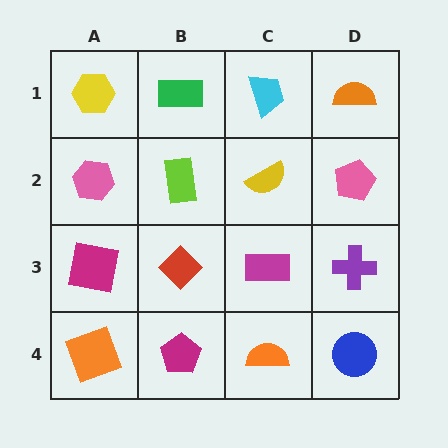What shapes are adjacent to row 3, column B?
A lime rectangle (row 2, column B), a magenta pentagon (row 4, column B), a magenta square (row 3, column A), a magenta rectangle (row 3, column C).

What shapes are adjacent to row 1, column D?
A pink pentagon (row 2, column D), a cyan trapezoid (row 1, column C).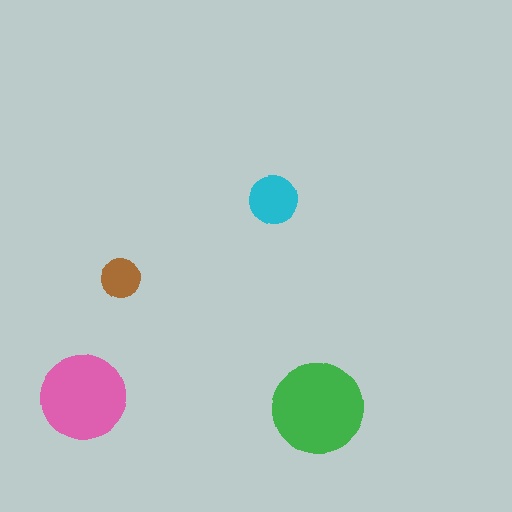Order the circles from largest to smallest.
the green one, the pink one, the cyan one, the brown one.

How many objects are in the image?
There are 4 objects in the image.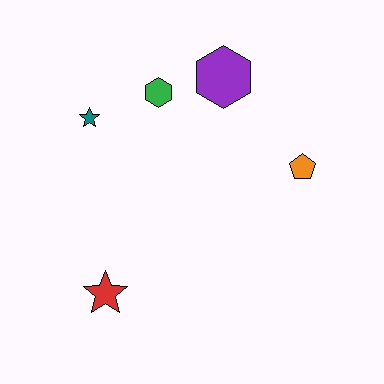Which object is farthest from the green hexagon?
The red star is farthest from the green hexagon.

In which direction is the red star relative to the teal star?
The red star is below the teal star.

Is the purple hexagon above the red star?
Yes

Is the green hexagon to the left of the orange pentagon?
Yes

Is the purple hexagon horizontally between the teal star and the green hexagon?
No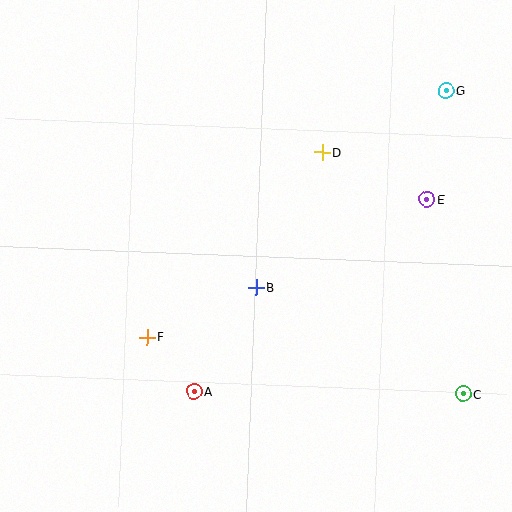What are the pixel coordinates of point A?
Point A is at (194, 391).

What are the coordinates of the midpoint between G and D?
The midpoint between G and D is at (384, 121).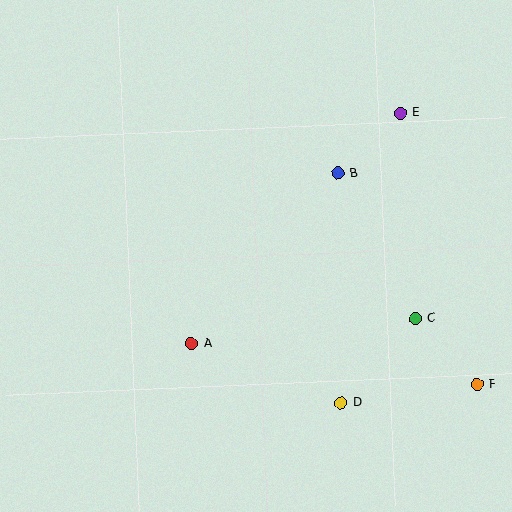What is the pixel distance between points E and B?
The distance between E and B is 87 pixels.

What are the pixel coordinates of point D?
Point D is at (341, 403).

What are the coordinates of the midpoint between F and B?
The midpoint between F and B is at (407, 279).